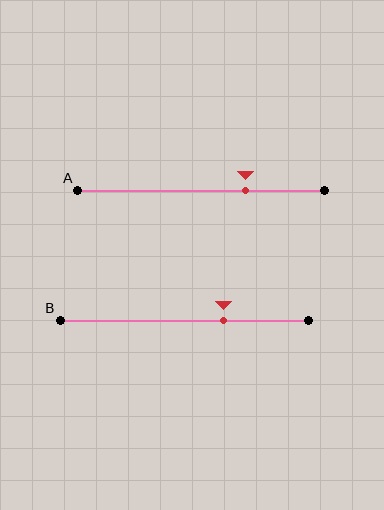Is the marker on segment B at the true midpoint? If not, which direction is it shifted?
No, the marker on segment B is shifted to the right by about 16% of the segment length.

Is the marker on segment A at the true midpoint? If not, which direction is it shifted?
No, the marker on segment A is shifted to the right by about 18% of the segment length.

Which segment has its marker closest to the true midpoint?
Segment B has its marker closest to the true midpoint.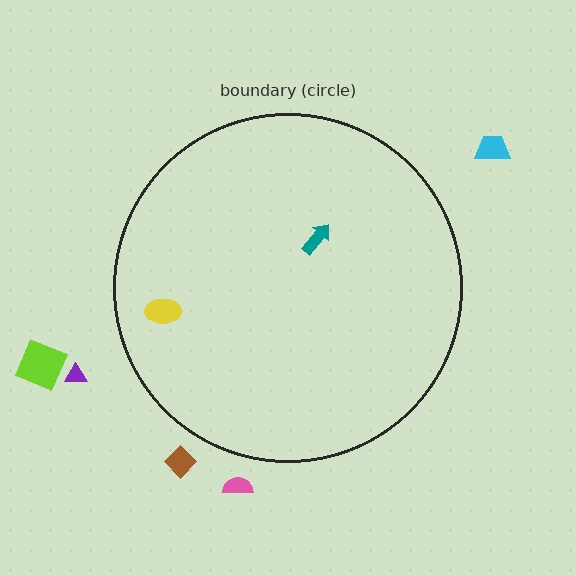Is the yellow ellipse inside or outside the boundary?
Inside.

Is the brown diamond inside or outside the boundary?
Outside.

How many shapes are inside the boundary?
2 inside, 5 outside.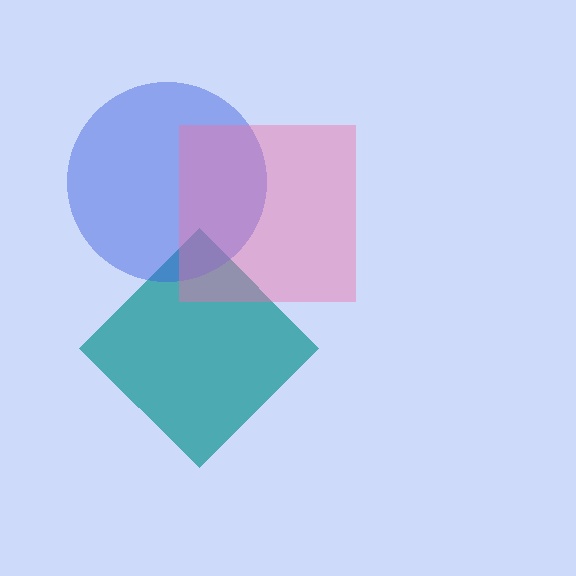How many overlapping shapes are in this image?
There are 3 overlapping shapes in the image.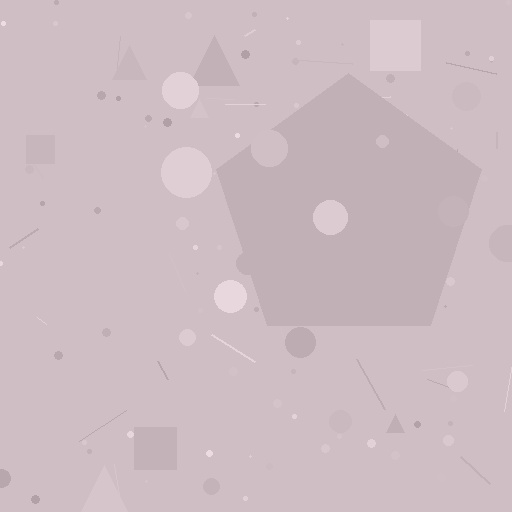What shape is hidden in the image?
A pentagon is hidden in the image.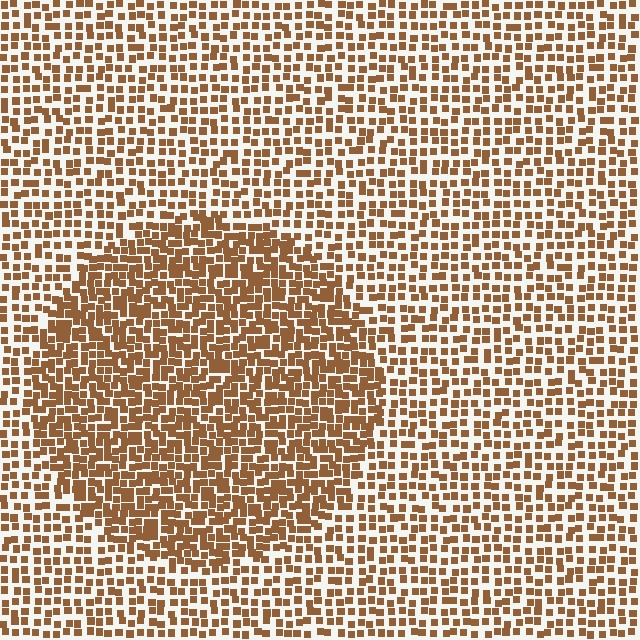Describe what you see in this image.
The image contains small brown elements arranged at two different densities. A circle-shaped region is visible where the elements are more densely packed than the surrounding area.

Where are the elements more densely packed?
The elements are more densely packed inside the circle boundary.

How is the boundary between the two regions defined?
The boundary is defined by a change in element density (approximately 1.7x ratio). All elements are the same color, size, and shape.